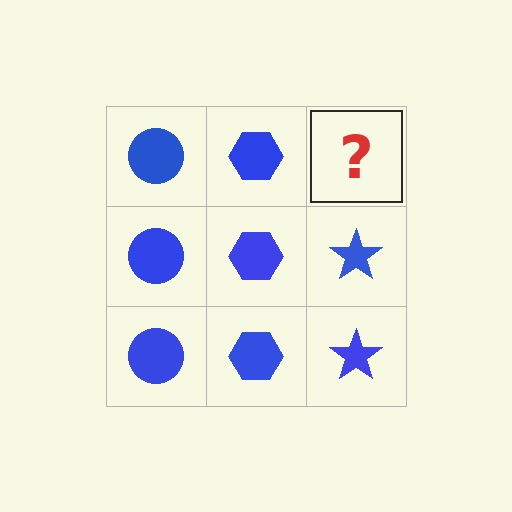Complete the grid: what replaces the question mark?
The question mark should be replaced with a blue star.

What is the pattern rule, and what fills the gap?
The rule is that each column has a consistent shape. The gap should be filled with a blue star.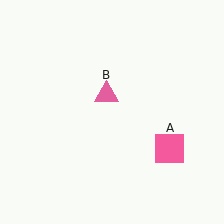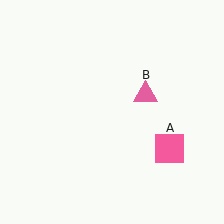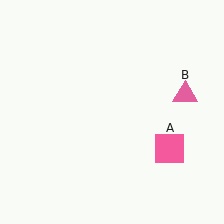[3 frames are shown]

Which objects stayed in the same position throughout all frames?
Pink square (object A) remained stationary.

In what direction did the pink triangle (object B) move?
The pink triangle (object B) moved right.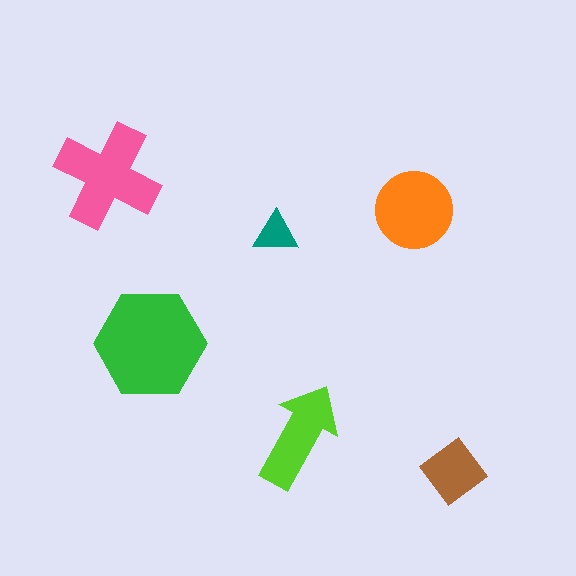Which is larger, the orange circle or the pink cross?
The pink cross.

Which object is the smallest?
The teal triangle.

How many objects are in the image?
There are 6 objects in the image.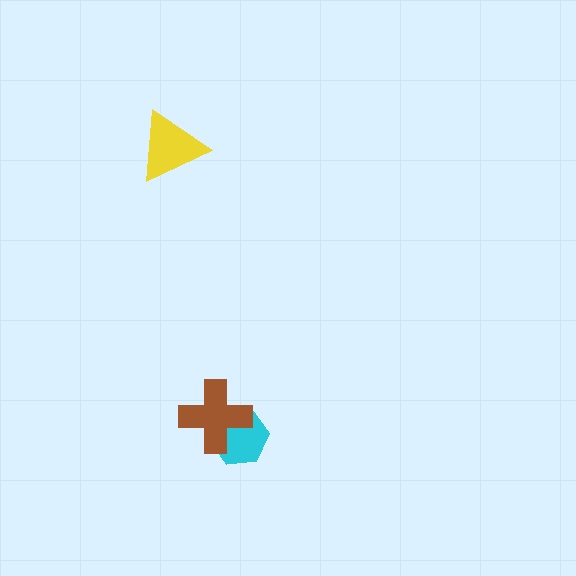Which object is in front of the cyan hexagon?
The brown cross is in front of the cyan hexagon.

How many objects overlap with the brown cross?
1 object overlaps with the brown cross.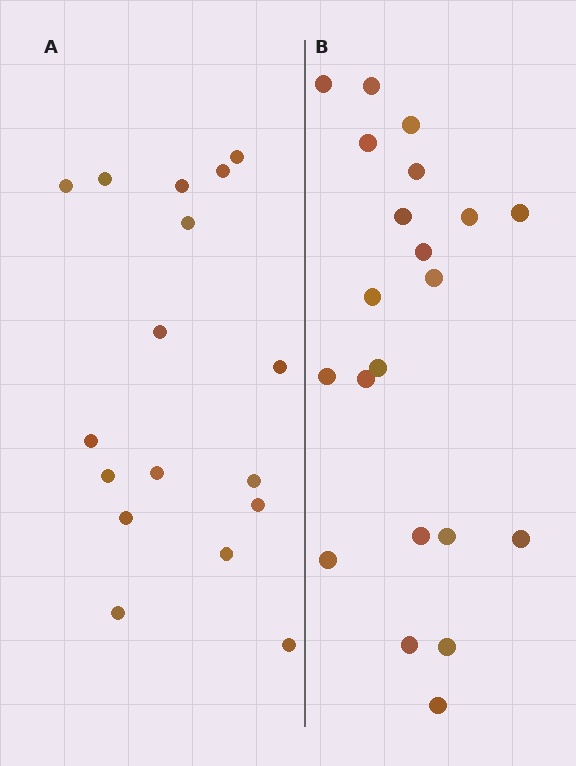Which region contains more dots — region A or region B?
Region B (the right region) has more dots.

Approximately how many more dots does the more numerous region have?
Region B has about 4 more dots than region A.